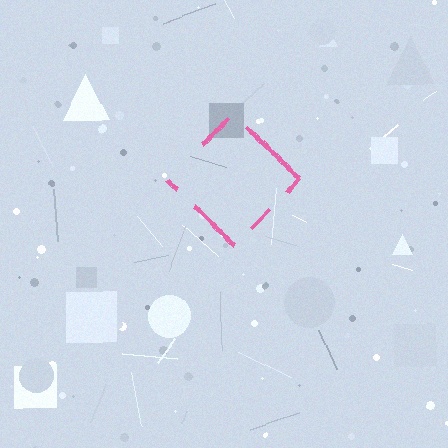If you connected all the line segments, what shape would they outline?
They would outline a diamond.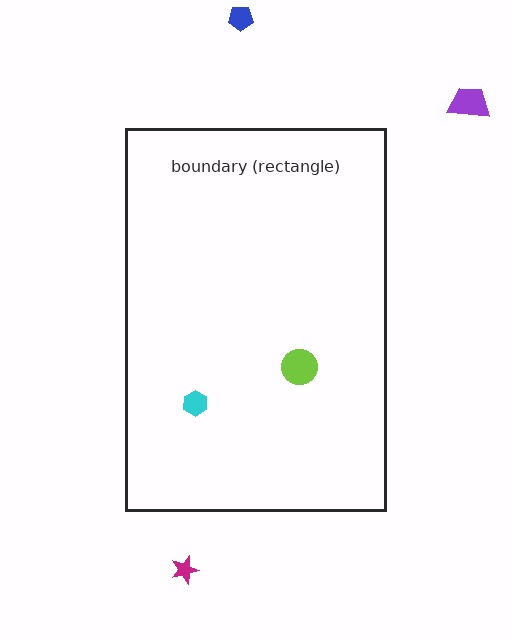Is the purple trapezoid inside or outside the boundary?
Outside.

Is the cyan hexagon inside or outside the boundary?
Inside.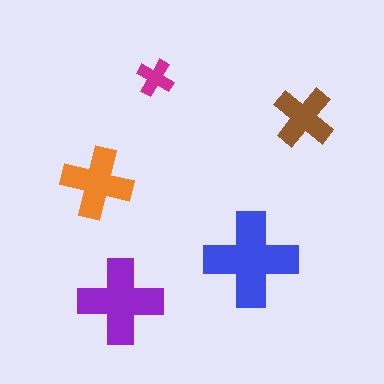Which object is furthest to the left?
The orange cross is leftmost.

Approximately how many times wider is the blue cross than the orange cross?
About 1.5 times wider.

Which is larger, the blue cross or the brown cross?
The blue one.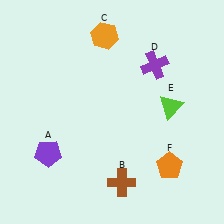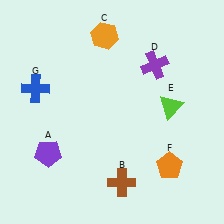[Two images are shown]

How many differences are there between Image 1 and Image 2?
There is 1 difference between the two images.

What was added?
A blue cross (G) was added in Image 2.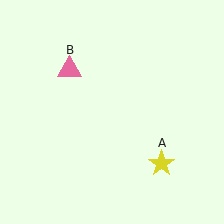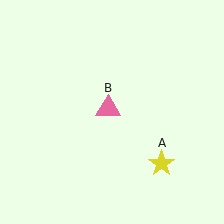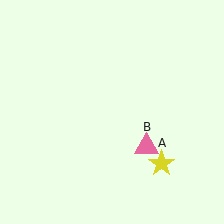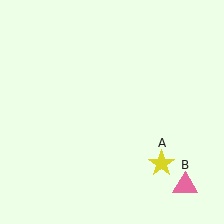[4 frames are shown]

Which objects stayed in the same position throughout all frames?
Yellow star (object A) remained stationary.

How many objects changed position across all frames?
1 object changed position: pink triangle (object B).